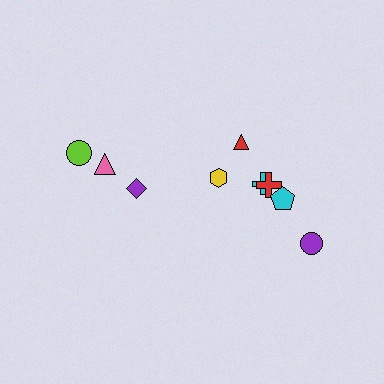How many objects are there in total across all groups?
There are 9 objects.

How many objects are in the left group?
There are 3 objects.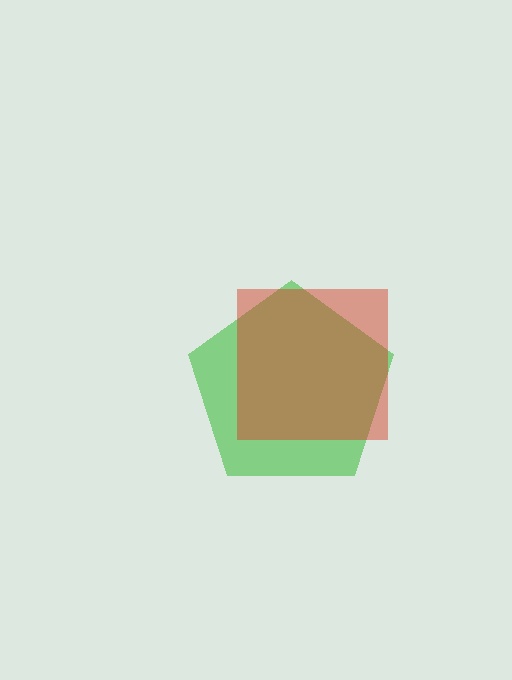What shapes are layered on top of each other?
The layered shapes are: a green pentagon, a red square.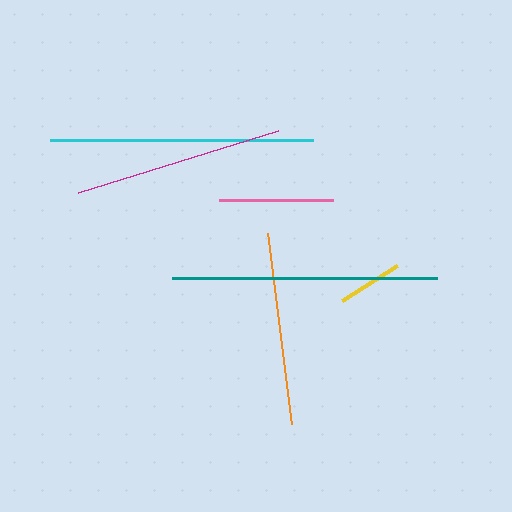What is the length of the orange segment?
The orange segment is approximately 192 pixels long.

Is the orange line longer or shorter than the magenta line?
The magenta line is longer than the orange line.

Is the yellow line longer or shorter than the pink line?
The pink line is longer than the yellow line.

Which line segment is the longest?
The teal line is the longest at approximately 265 pixels.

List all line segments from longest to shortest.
From longest to shortest: teal, cyan, magenta, orange, pink, yellow.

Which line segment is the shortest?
The yellow line is the shortest at approximately 65 pixels.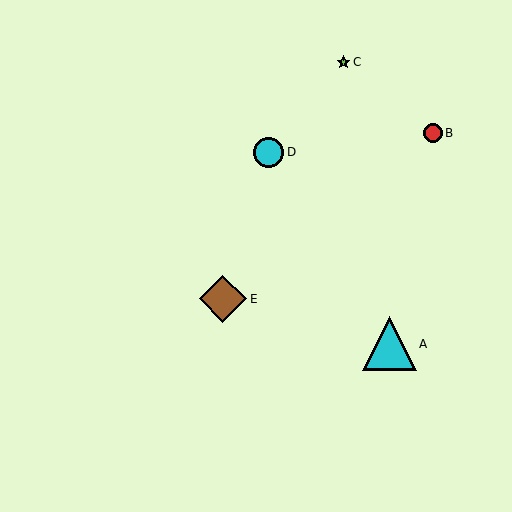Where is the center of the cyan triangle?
The center of the cyan triangle is at (389, 344).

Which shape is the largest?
The cyan triangle (labeled A) is the largest.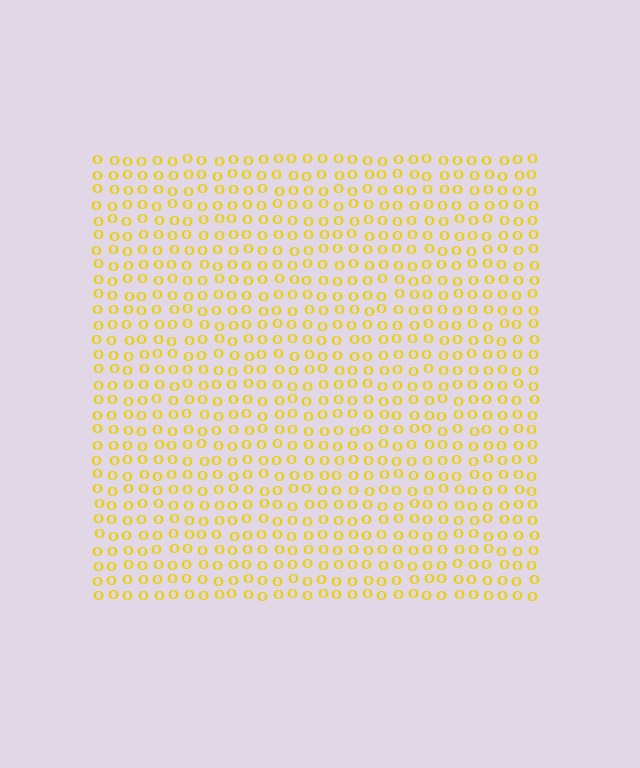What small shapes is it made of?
It is made of small letter O's.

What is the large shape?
The large shape is a square.